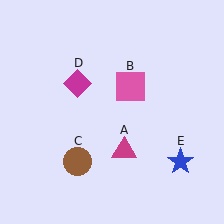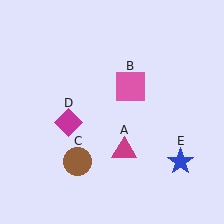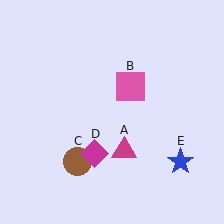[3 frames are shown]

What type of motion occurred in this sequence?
The magenta diamond (object D) rotated counterclockwise around the center of the scene.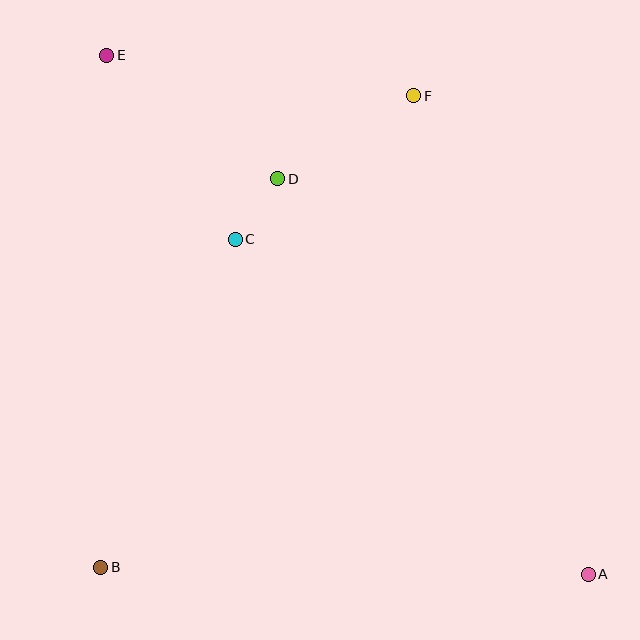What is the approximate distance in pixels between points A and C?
The distance between A and C is approximately 487 pixels.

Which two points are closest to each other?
Points C and D are closest to each other.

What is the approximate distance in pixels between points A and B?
The distance between A and B is approximately 488 pixels.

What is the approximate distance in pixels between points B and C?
The distance between B and C is approximately 355 pixels.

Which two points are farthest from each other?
Points A and E are farthest from each other.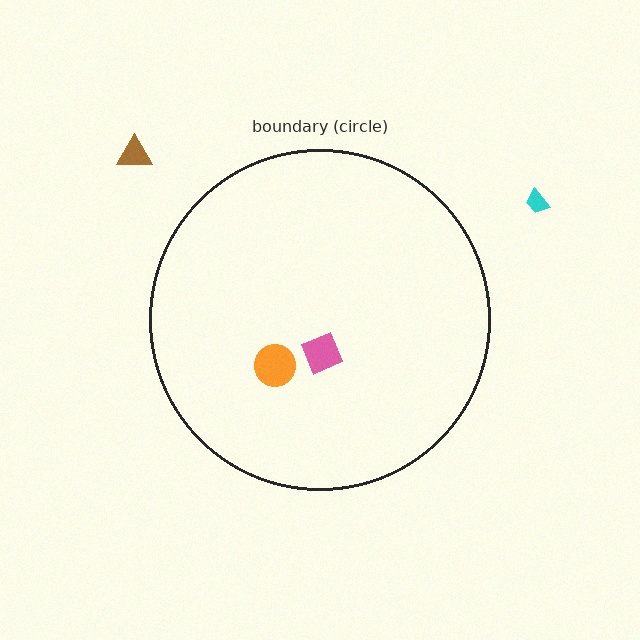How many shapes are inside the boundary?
2 inside, 2 outside.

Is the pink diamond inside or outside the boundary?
Inside.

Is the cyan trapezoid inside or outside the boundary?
Outside.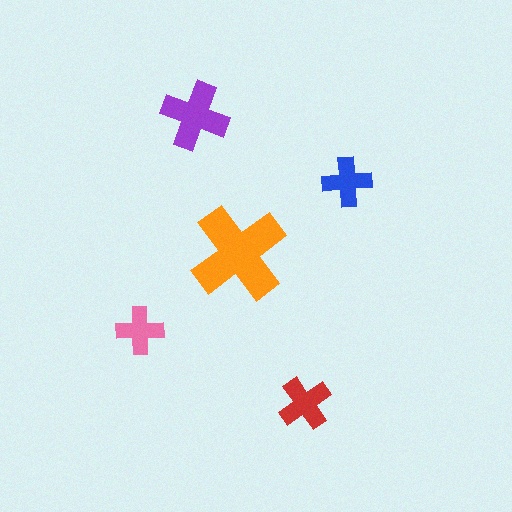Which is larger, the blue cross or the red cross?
The red one.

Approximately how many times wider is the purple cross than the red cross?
About 1.5 times wider.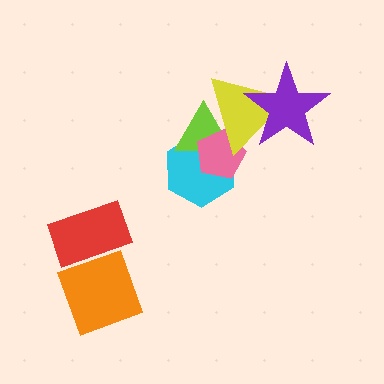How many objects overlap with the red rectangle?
1 object overlaps with the red rectangle.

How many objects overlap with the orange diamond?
1 object overlaps with the orange diamond.